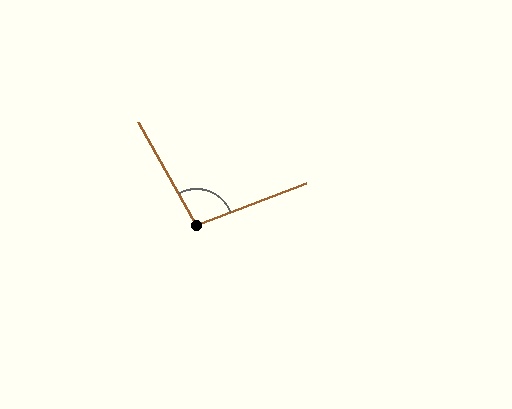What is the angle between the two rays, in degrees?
Approximately 99 degrees.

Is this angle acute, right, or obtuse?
It is obtuse.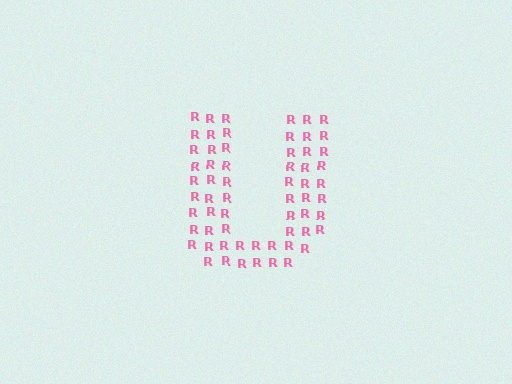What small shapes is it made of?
It is made of small letter R's.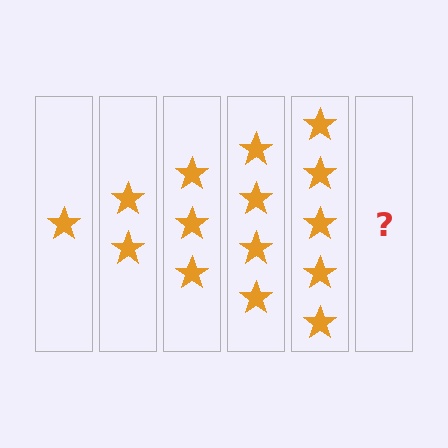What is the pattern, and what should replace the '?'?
The pattern is that each step adds one more star. The '?' should be 6 stars.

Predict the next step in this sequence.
The next step is 6 stars.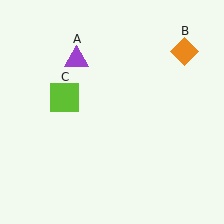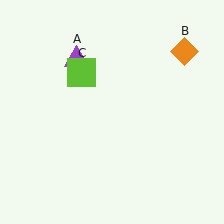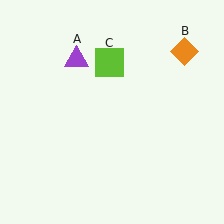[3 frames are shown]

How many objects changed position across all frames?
1 object changed position: lime square (object C).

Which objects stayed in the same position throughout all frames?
Purple triangle (object A) and orange diamond (object B) remained stationary.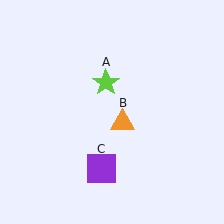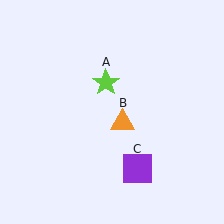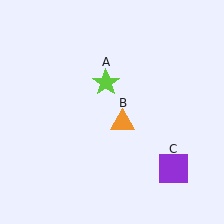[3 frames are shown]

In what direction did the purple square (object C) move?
The purple square (object C) moved right.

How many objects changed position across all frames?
1 object changed position: purple square (object C).